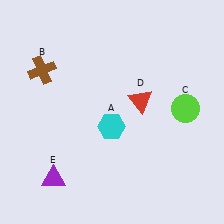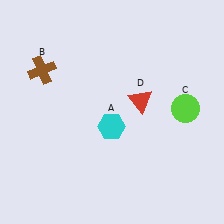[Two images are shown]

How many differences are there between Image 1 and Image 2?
There is 1 difference between the two images.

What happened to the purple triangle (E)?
The purple triangle (E) was removed in Image 2. It was in the bottom-left area of Image 1.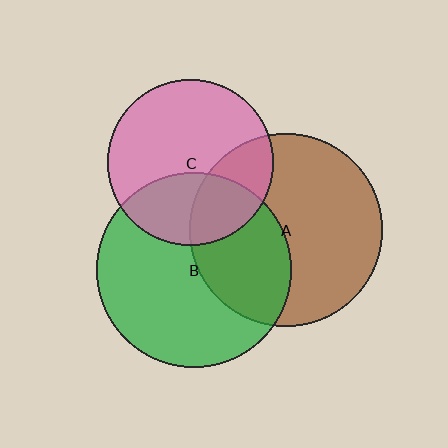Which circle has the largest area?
Circle B (green).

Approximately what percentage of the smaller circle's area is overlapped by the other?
Approximately 25%.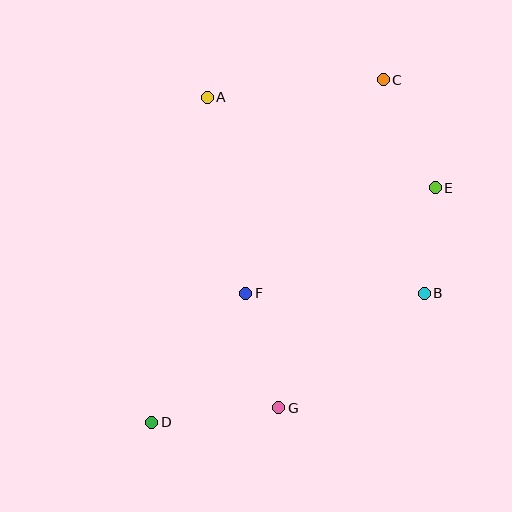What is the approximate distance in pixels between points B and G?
The distance between B and G is approximately 185 pixels.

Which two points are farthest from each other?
Points C and D are farthest from each other.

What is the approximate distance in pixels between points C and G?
The distance between C and G is approximately 344 pixels.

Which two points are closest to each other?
Points B and E are closest to each other.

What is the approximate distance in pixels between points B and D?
The distance between B and D is approximately 301 pixels.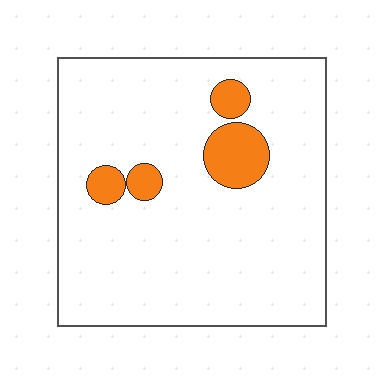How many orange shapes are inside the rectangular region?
4.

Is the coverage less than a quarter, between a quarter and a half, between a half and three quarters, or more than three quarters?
Less than a quarter.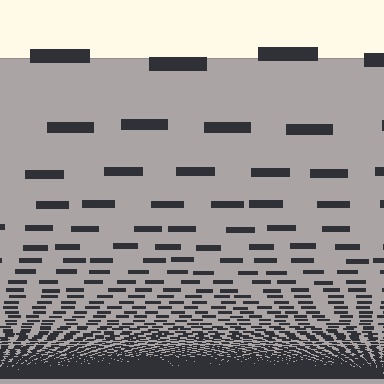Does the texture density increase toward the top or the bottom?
Density increases toward the bottom.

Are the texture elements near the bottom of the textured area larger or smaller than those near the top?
Smaller. The gradient is inverted — elements near the bottom are smaller and denser.